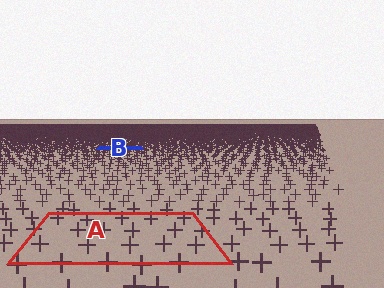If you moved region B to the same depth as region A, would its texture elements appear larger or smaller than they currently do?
They would appear larger. At a closer depth, the same texture elements are projected at a bigger on-screen size.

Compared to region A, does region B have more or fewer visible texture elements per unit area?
Region B has more texture elements per unit area — they are packed more densely because it is farther away.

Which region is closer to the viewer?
Region A is closer. The texture elements there are larger and more spread out.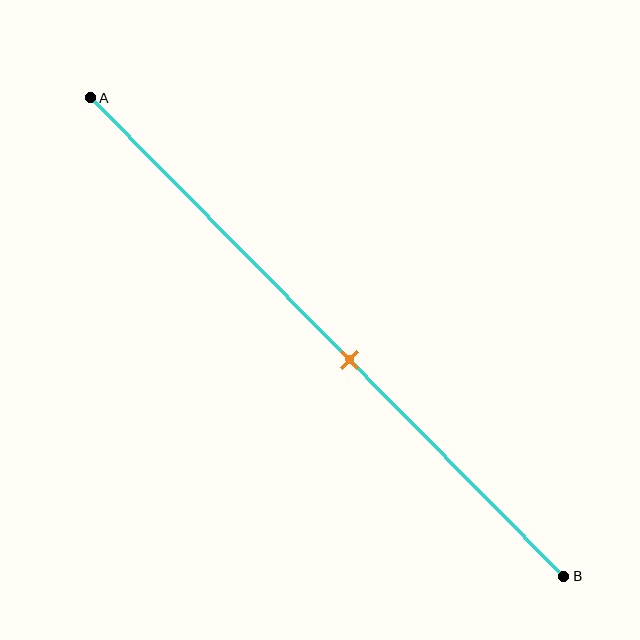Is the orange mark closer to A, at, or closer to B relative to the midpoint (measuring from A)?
The orange mark is closer to point B than the midpoint of segment AB.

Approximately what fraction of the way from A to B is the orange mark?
The orange mark is approximately 55% of the way from A to B.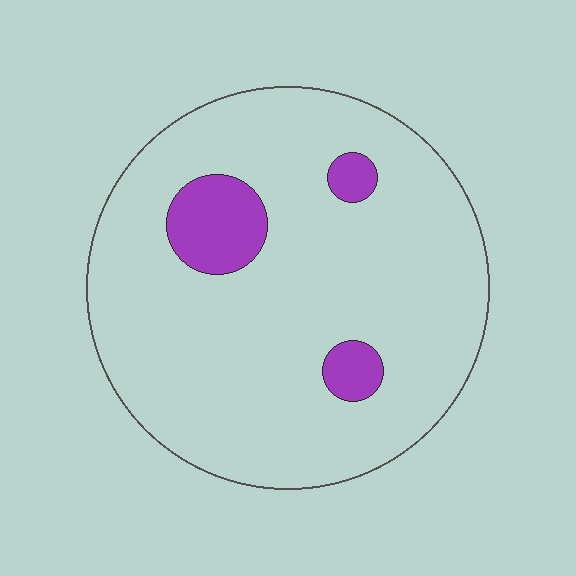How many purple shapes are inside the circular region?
3.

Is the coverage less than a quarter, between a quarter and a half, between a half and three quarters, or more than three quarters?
Less than a quarter.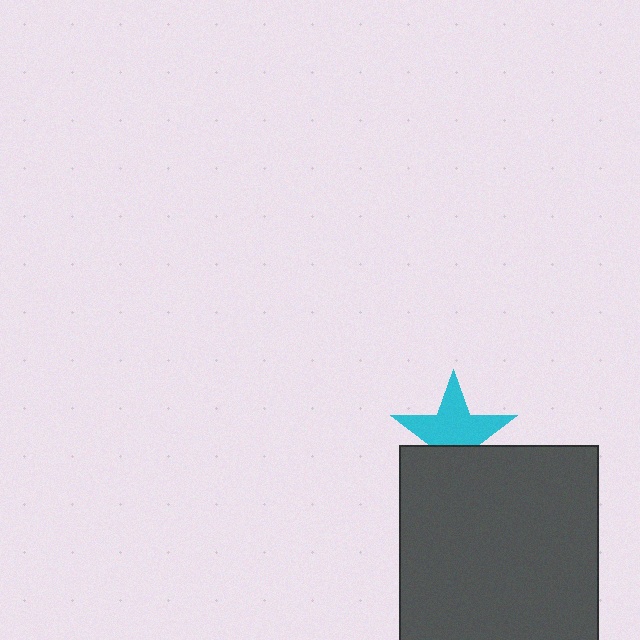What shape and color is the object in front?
The object in front is a dark gray square.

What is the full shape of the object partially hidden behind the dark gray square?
The partially hidden object is a cyan star.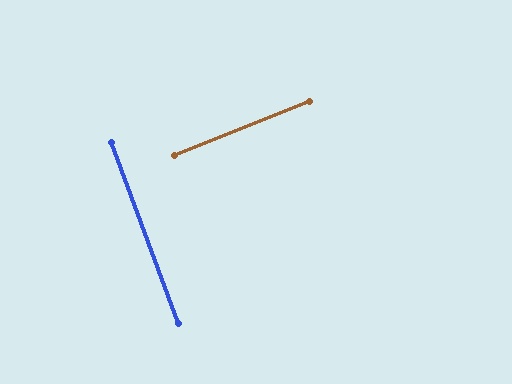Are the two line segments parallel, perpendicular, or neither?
Perpendicular — they meet at approximately 89°.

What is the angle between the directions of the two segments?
Approximately 89 degrees.